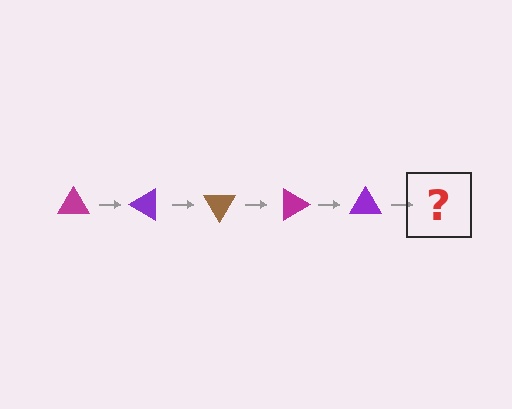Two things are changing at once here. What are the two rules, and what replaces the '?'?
The two rules are that it rotates 30 degrees each step and the color cycles through magenta, purple, and brown. The '?' should be a brown triangle, rotated 150 degrees from the start.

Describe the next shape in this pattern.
It should be a brown triangle, rotated 150 degrees from the start.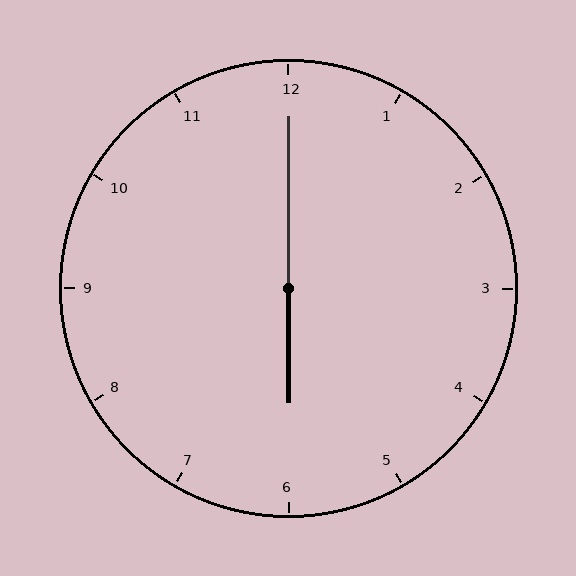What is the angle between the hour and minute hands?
Approximately 180 degrees.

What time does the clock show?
6:00.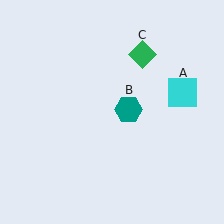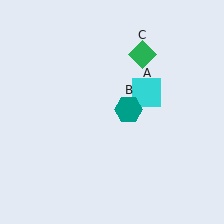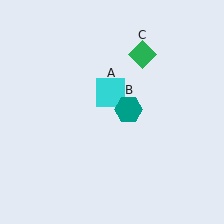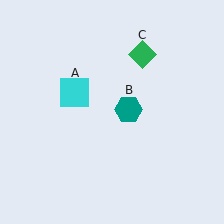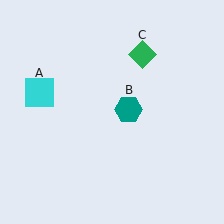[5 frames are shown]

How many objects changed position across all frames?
1 object changed position: cyan square (object A).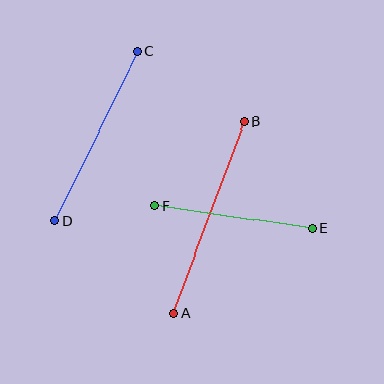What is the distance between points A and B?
The distance is approximately 205 pixels.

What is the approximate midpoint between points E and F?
The midpoint is at approximately (234, 217) pixels.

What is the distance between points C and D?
The distance is approximately 188 pixels.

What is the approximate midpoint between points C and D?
The midpoint is at approximately (96, 136) pixels.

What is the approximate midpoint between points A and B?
The midpoint is at approximately (209, 217) pixels.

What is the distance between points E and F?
The distance is approximately 159 pixels.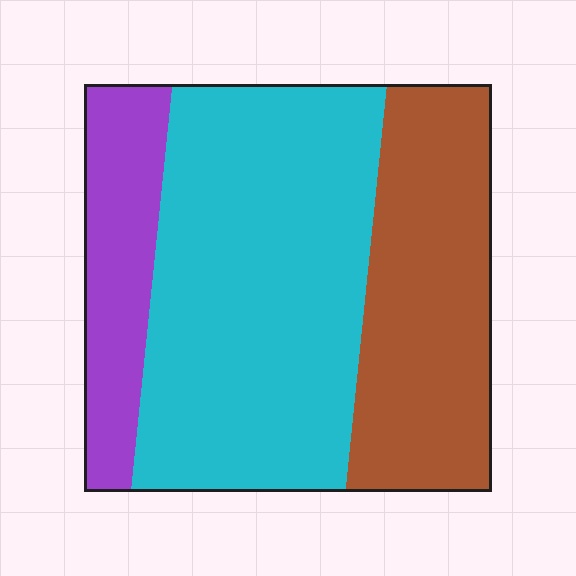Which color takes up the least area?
Purple, at roughly 15%.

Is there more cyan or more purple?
Cyan.